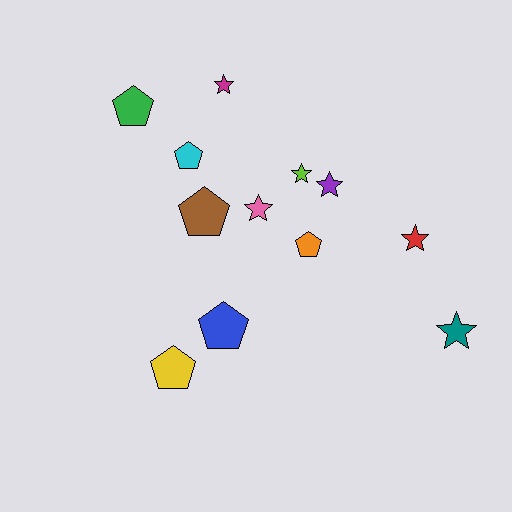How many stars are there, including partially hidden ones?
There are 6 stars.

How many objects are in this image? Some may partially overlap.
There are 12 objects.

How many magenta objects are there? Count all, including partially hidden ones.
There is 1 magenta object.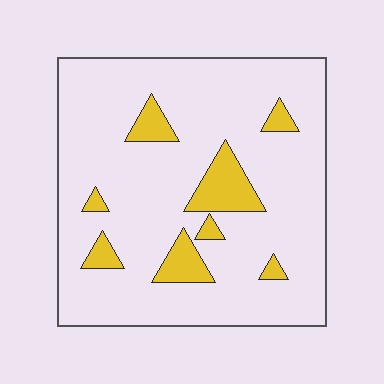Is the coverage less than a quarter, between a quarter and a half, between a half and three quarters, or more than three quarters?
Less than a quarter.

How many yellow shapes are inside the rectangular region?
8.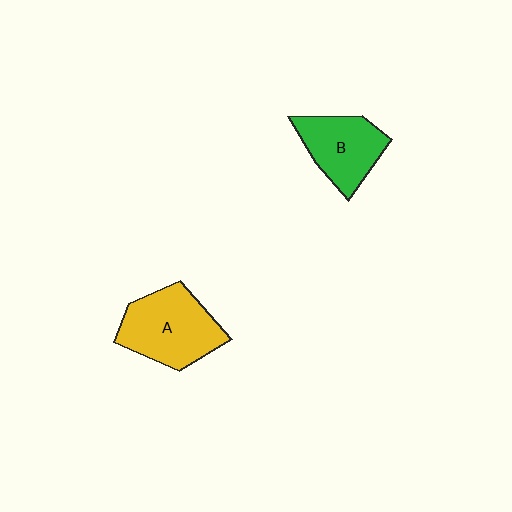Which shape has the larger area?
Shape A (yellow).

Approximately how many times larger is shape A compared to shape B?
Approximately 1.3 times.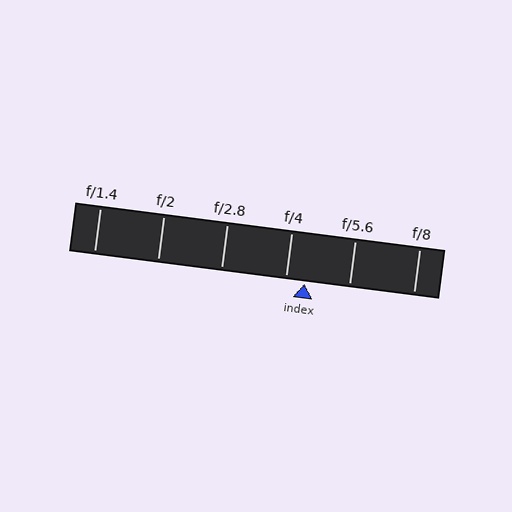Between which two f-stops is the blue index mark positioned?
The index mark is between f/4 and f/5.6.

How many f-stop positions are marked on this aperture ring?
There are 6 f-stop positions marked.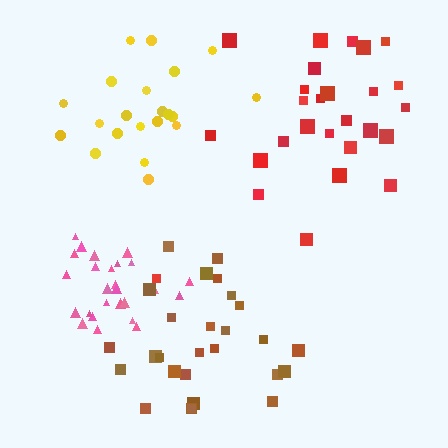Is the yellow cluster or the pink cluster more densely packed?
Pink.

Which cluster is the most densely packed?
Pink.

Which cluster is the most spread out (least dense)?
Red.